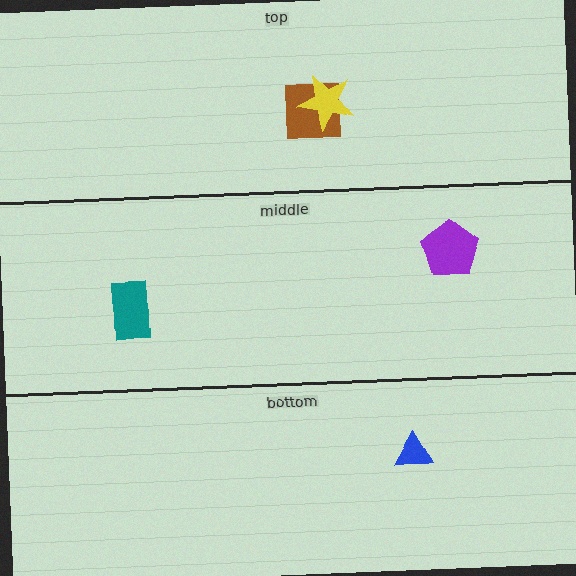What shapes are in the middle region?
The teal rectangle, the purple pentagon.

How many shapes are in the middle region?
2.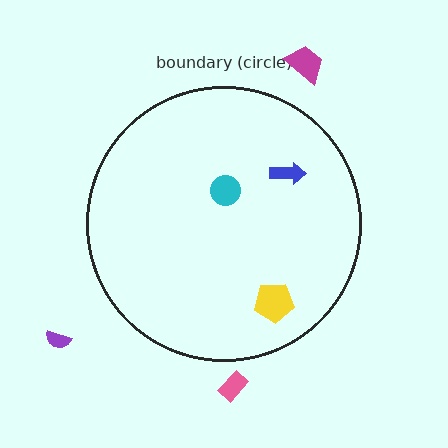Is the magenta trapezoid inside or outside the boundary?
Outside.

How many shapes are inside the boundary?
3 inside, 3 outside.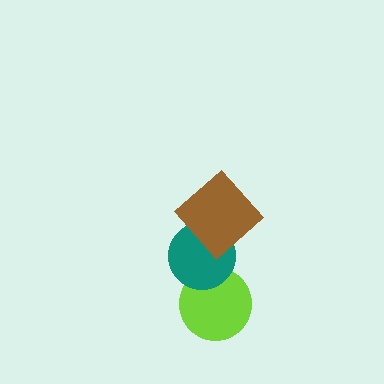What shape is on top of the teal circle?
The brown diamond is on top of the teal circle.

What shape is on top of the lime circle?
The teal circle is on top of the lime circle.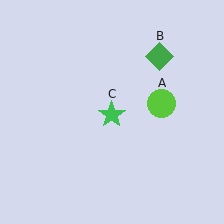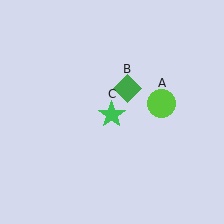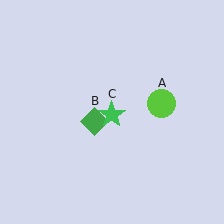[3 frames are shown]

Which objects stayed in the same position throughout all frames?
Lime circle (object A) and green star (object C) remained stationary.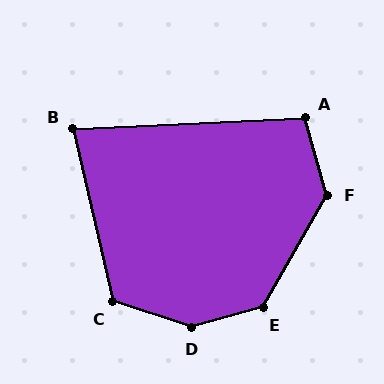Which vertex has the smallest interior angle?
B, at approximately 80 degrees.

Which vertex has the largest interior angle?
D, at approximately 146 degrees.